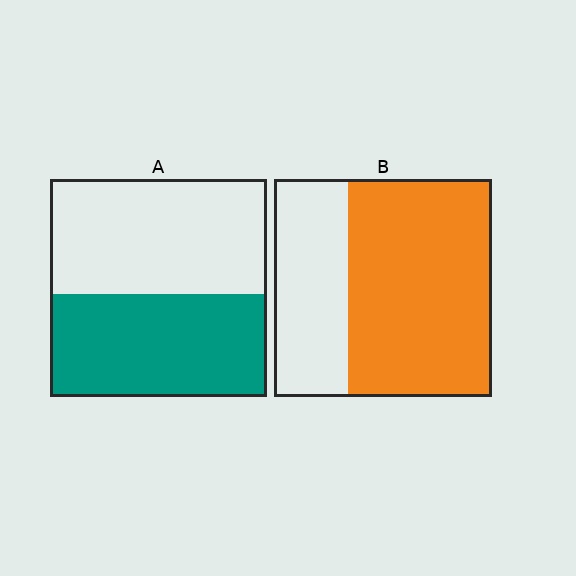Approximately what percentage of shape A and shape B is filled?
A is approximately 45% and B is approximately 65%.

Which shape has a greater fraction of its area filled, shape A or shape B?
Shape B.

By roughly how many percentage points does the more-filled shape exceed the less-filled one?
By roughly 20 percentage points (B over A).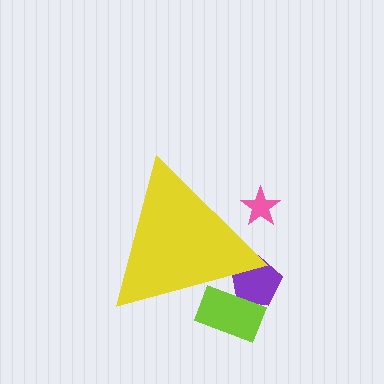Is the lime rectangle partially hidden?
Yes, the lime rectangle is partially hidden behind the yellow triangle.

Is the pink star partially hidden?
Yes, the pink star is partially hidden behind the yellow triangle.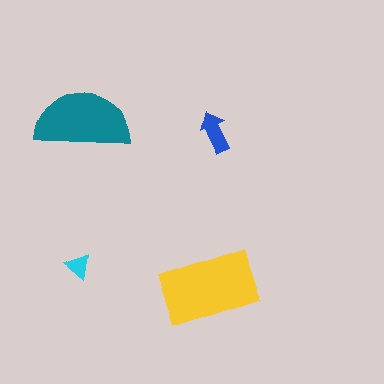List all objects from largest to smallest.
The yellow rectangle, the teal semicircle, the blue arrow, the cyan triangle.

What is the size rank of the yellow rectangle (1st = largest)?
1st.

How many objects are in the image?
There are 4 objects in the image.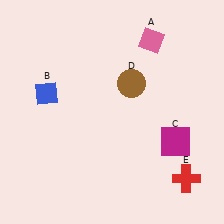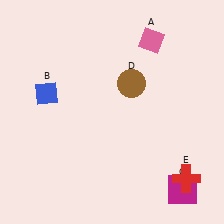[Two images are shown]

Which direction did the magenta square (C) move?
The magenta square (C) moved down.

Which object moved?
The magenta square (C) moved down.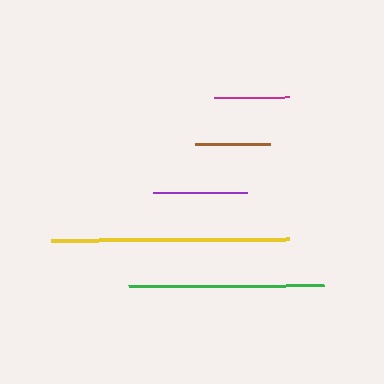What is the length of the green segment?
The green segment is approximately 195 pixels long.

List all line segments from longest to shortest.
From longest to shortest: yellow, green, purple, magenta, brown.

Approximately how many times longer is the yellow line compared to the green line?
The yellow line is approximately 1.2 times the length of the green line.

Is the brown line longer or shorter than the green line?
The green line is longer than the brown line.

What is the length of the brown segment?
The brown segment is approximately 75 pixels long.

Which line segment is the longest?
The yellow line is the longest at approximately 238 pixels.